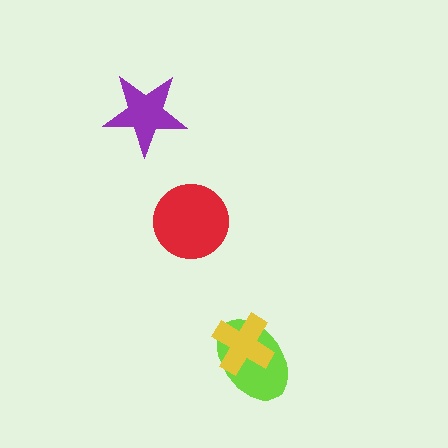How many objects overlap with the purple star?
0 objects overlap with the purple star.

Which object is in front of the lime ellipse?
The yellow cross is in front of the lime ellipse.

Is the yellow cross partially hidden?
No, no other shape covers it.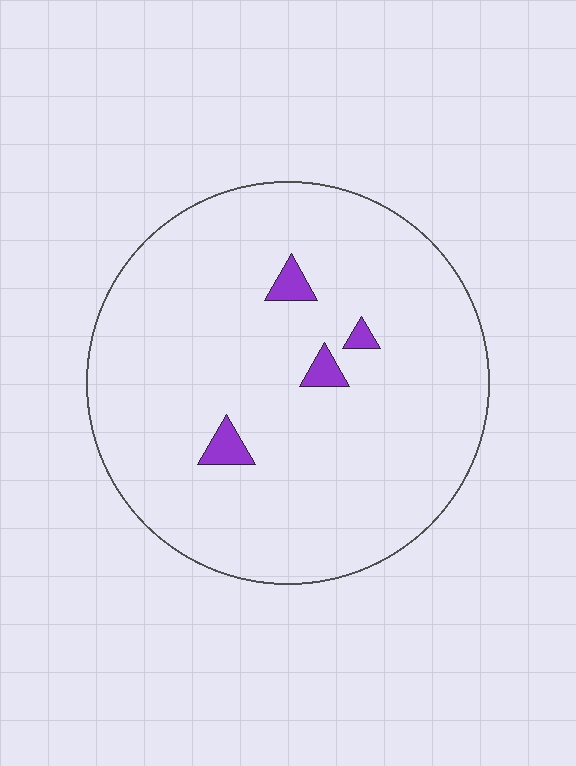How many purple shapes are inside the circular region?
4.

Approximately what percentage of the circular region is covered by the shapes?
Approximately 5%.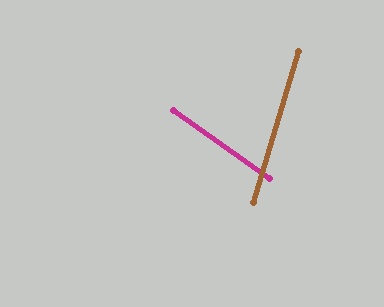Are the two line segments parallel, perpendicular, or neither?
Neither parallel nor perpendicular — they differ by about 71°.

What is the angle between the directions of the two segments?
Approximately 71 degrees.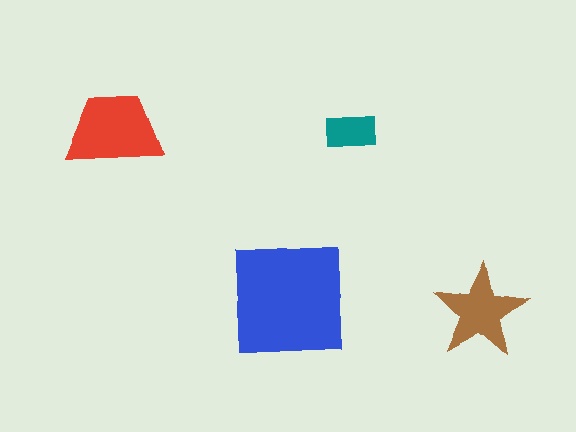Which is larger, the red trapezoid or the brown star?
The red trapezoid.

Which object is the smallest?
The teal rectangle.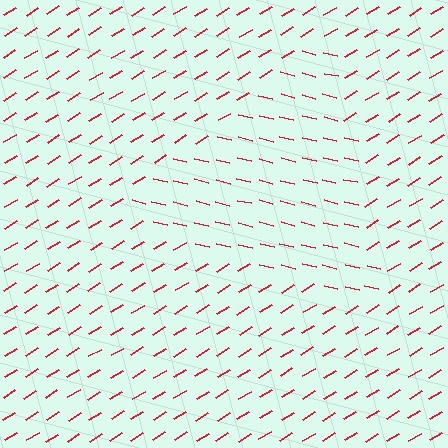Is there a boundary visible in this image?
Yes, there is a texture boundary formed by a change in line orientation.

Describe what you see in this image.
The image is filled with small red line segments. A triangle region in the image has lines oriented differently from the surrounding lines, creating a visible texture boundary.